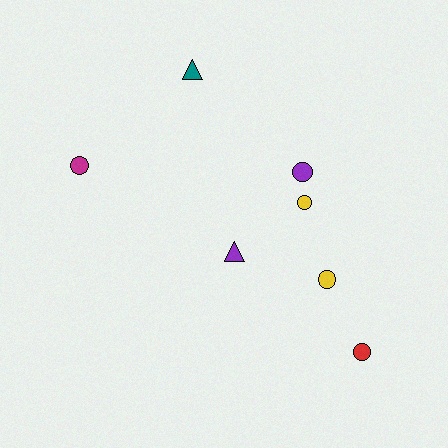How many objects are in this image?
There are 7 objects.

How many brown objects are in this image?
There are no brown objects.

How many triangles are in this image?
There are 2 triangles.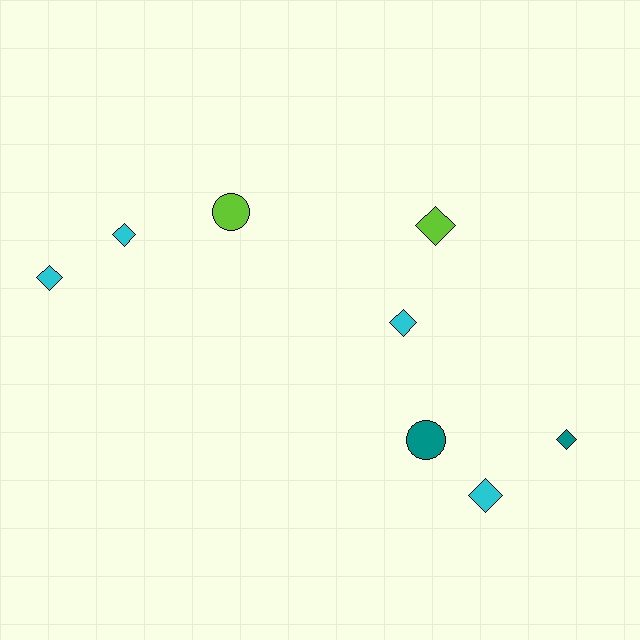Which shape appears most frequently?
Diamond, with 6 objects.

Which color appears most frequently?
Cyan, with 4 objects.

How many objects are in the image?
There are 8 objects.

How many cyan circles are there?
There are no cyan circles.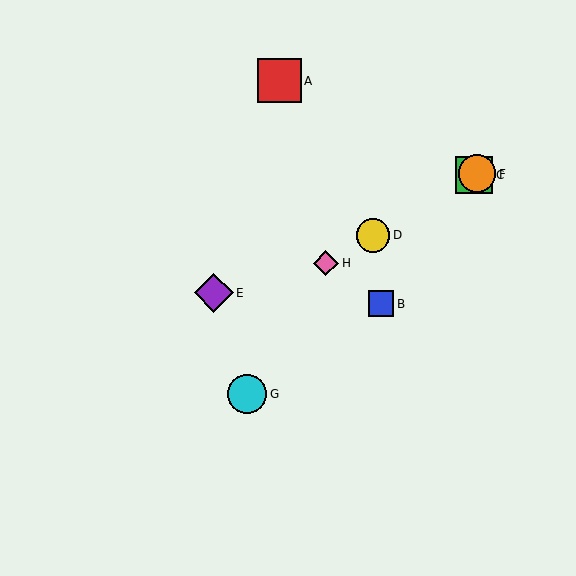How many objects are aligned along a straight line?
4 objects (C, D, F, H) are aligned along a straight line.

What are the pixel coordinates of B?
Object B is at (381, 304).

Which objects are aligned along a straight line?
Objects C, D, F, H are aligned along a straight line.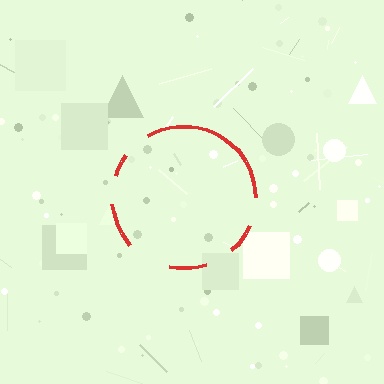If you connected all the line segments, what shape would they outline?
They would outline a circle.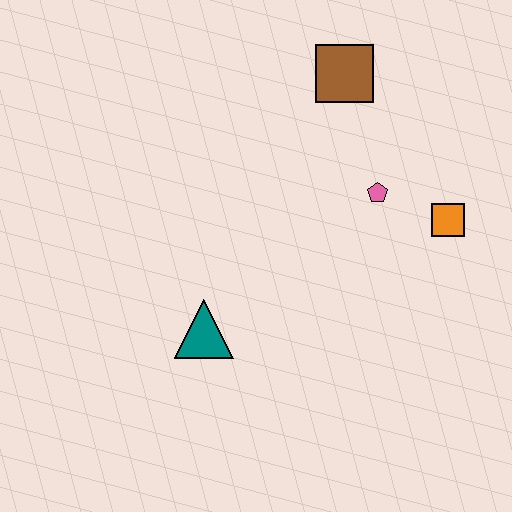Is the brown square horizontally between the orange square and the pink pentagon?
No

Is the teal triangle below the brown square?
Yes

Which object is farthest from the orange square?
The teal triangle is farthest from the orange square.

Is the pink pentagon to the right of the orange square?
No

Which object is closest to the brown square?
The pink pentagon is closest to the brown square.